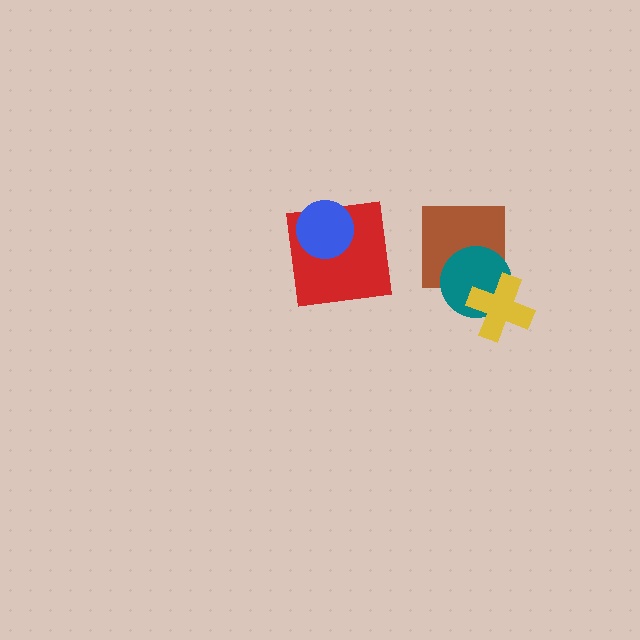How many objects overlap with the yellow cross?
1 object overlaps with the yellow cross.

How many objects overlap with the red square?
1 object overlaps with the red square.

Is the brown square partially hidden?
Yes, it is partially covered by another shape.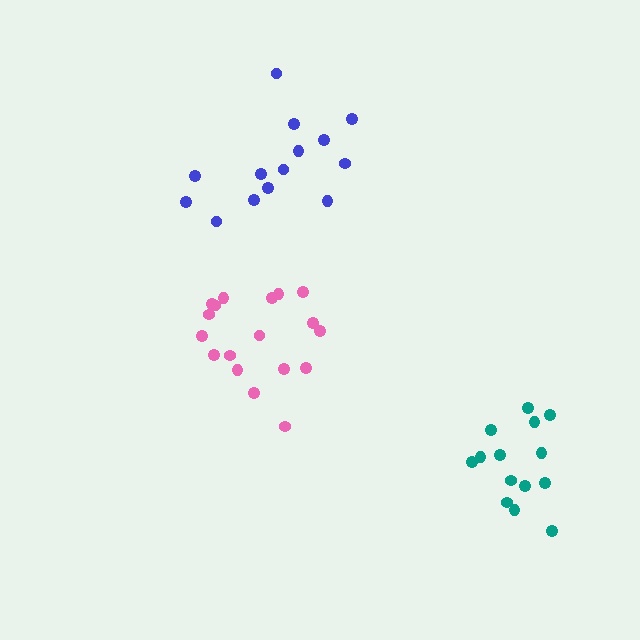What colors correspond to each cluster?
The clusters are colored: teal, pink, blue.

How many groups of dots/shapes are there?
There are 3 groups.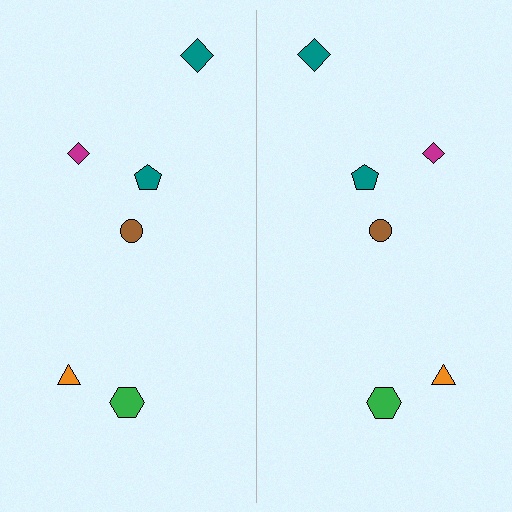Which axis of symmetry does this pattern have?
The pattern has a vertical axis of symmetry running through the center of the image.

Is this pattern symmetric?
Yes, this pattern has bilateral (reflection) symmetry.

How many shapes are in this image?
There are 12 shapes in this image.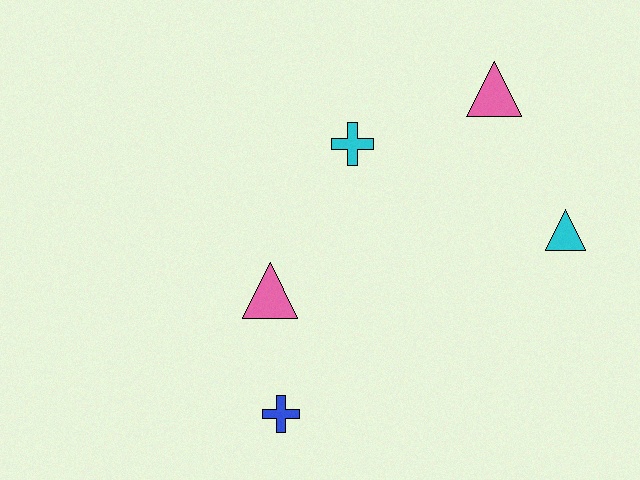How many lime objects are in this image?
There are no lime objects.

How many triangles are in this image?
There are 3 triangles.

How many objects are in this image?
There are 5 objects.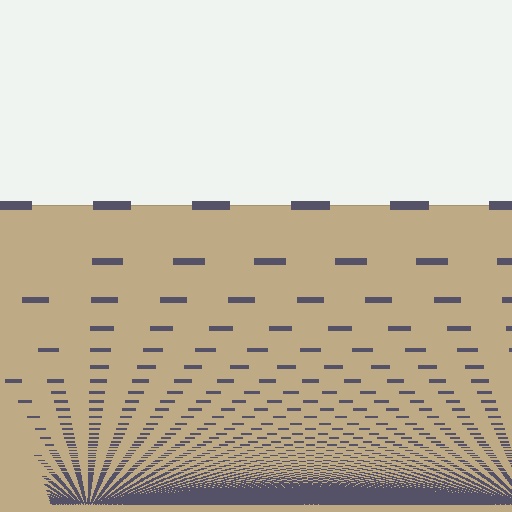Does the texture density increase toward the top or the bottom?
Density increases toward the bottom.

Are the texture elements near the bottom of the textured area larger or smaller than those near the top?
Smaller. The gradient is inverted — elements near the bottom are smaller and denser.